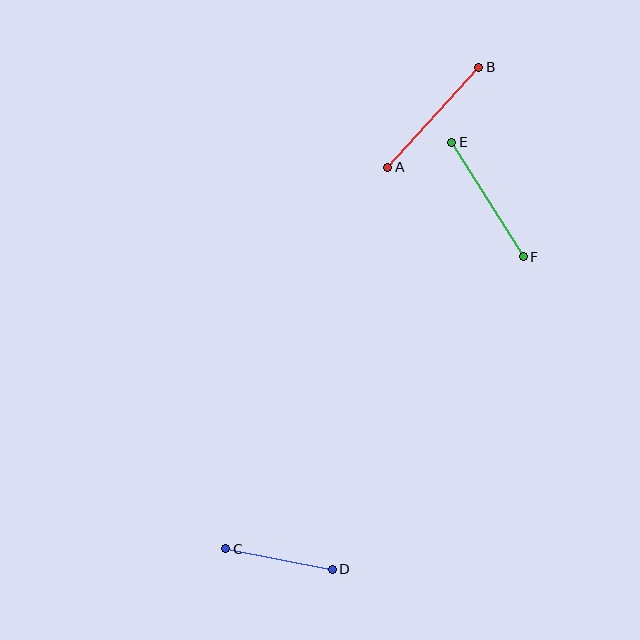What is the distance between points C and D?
The distance is approximately 109 pixels.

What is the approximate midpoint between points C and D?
The midpoint is at approximately (279, 559) pixels.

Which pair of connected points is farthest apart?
Points A and B are farthest apart.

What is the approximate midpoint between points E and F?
The midpoint is at approximately (488, 199) pixels.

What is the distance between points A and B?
The distance is approximately 135 pixels.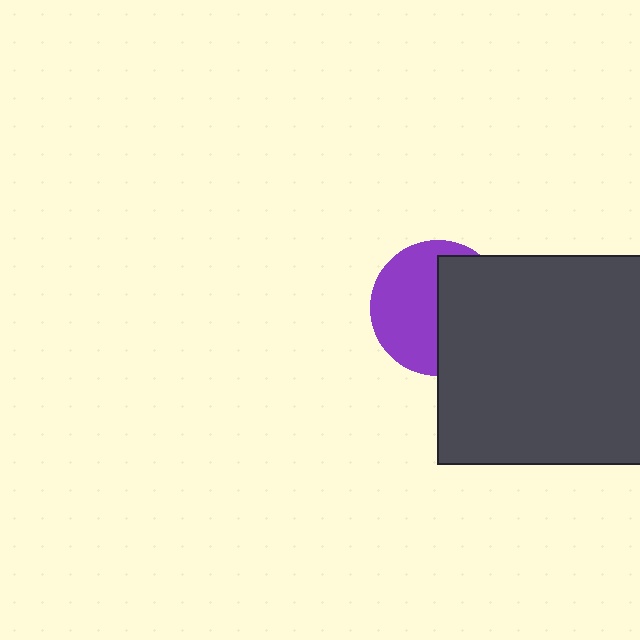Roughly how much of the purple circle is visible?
About half of it is visible (roughly 53%).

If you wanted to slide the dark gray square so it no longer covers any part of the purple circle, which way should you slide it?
Slide it right — that is the most direct way to separate the two shapes.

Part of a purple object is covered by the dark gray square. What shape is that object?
It is a circle.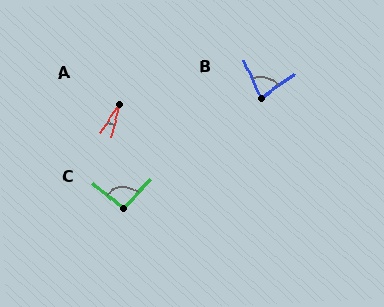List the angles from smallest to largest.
A (21°), B (78°), C (94°).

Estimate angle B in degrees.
Approximately 78 degrees.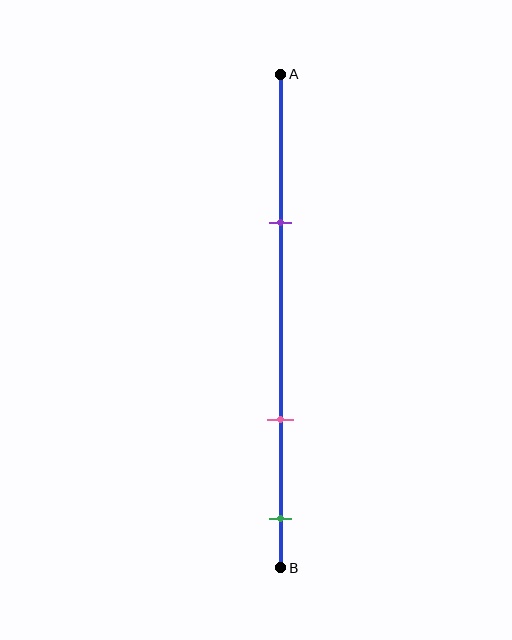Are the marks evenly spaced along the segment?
No, the marks are not evenly spaced.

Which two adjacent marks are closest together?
The pink and green marks are the closest adjacent pair.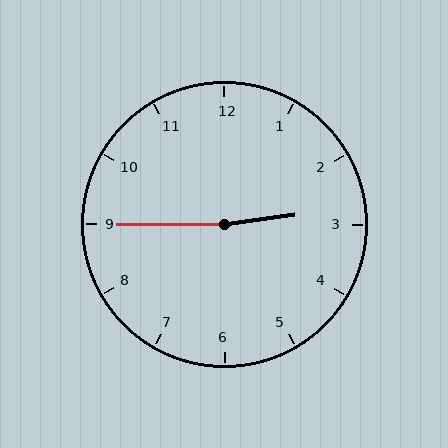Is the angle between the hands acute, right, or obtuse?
It is obtuse.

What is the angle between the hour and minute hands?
Approximately 172 degrees.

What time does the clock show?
2:45.